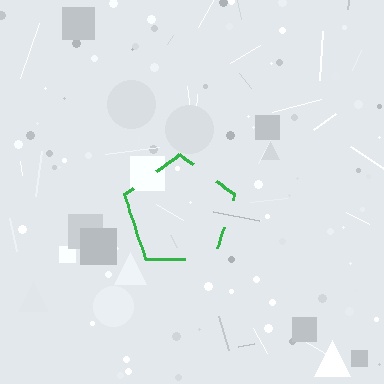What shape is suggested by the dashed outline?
The dashed outline suggests a pentagon.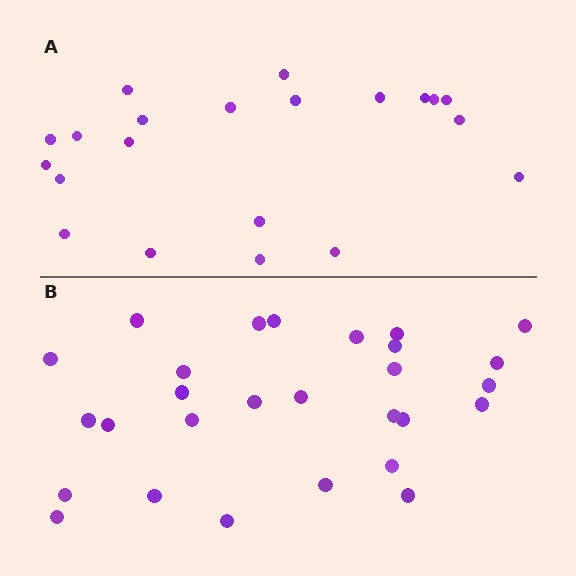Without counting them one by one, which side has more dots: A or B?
Region B (the bottom region) has more dots.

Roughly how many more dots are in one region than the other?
Region B has roughly 8 or so more dots than region A.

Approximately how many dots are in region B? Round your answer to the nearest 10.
About 30 dots. (The exact count is 28, which rounds to 30.)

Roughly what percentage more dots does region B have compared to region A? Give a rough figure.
About 35% more.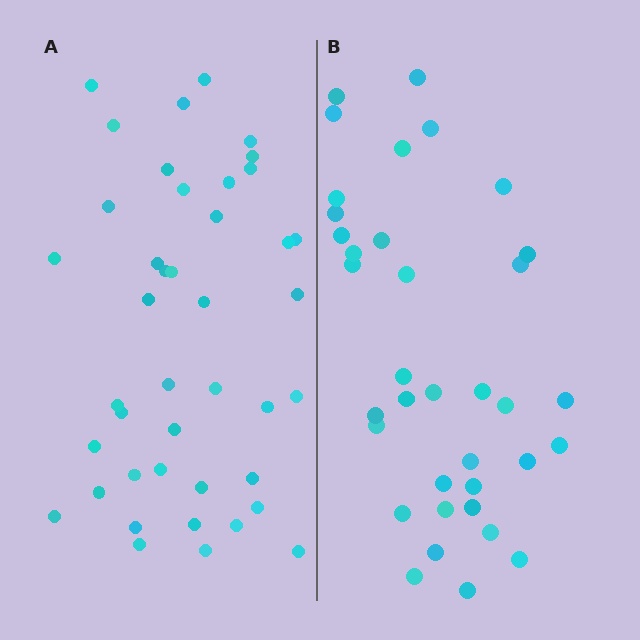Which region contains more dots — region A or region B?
Region A (the left region) has more dots.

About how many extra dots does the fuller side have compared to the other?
Region A has about 6 more dots than region B.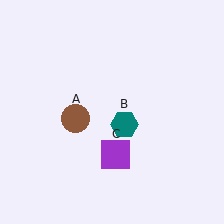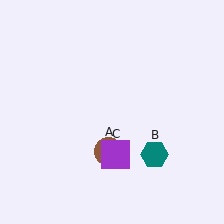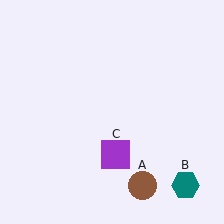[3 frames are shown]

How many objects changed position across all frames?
2 objects changed position: brown circle (object A), teal hexagon (object B).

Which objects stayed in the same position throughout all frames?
Purple square (object C) remained stationary.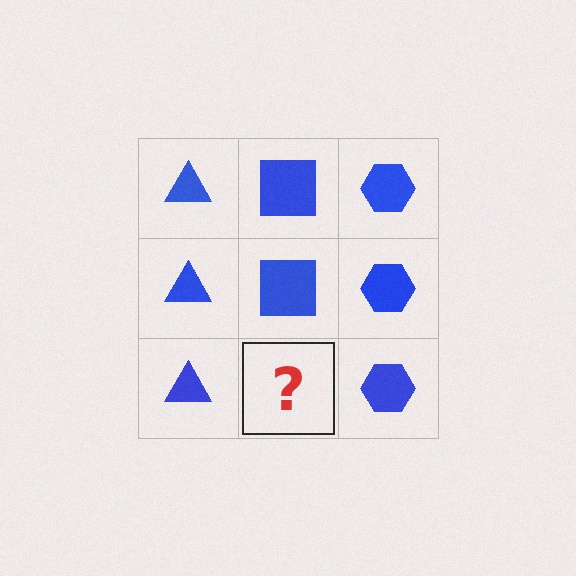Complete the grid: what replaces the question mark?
The question mark should be replaced with a blue square.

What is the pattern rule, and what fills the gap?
The rule is that each column has a consistent shape. The gap should be filled with a blue square.